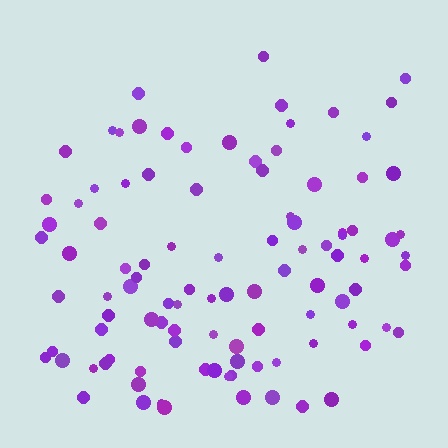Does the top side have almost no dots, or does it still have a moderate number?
Still a moderate number, just noticeably fewer than the bottom.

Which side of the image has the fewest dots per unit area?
The top.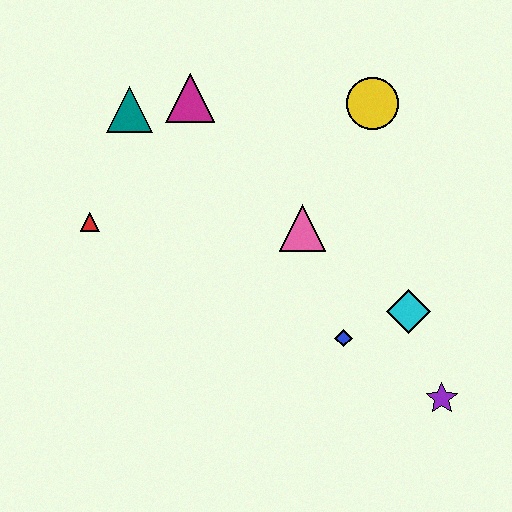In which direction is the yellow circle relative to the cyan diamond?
The yellow circle is above the cyan diamond.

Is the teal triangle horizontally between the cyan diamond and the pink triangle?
No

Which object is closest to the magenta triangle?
The teal triangle is closest to the magenta triangle.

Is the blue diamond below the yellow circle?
Yes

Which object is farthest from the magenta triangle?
The purple star is farthest from the magenta triangle.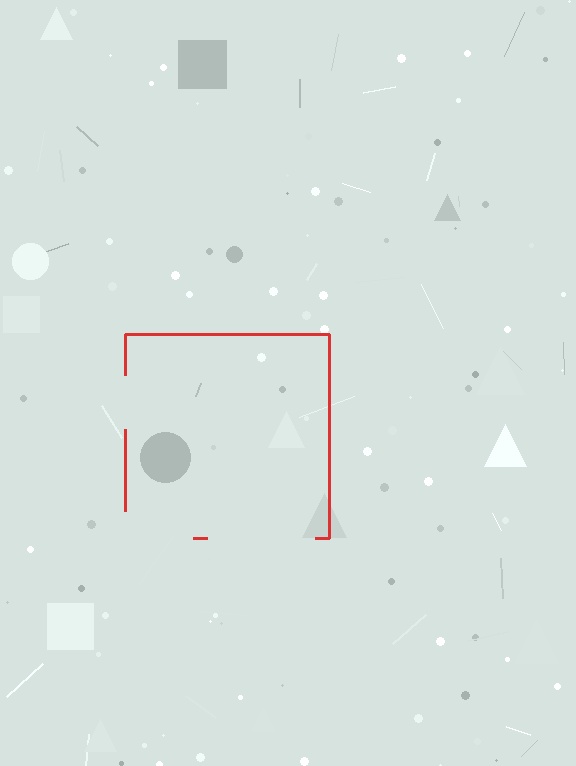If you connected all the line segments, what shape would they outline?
They would outline a square.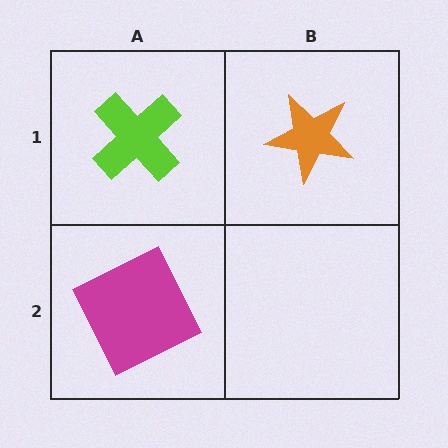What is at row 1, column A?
A lime cross.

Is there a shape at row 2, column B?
No, that cell is empty.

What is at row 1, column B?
An orange star.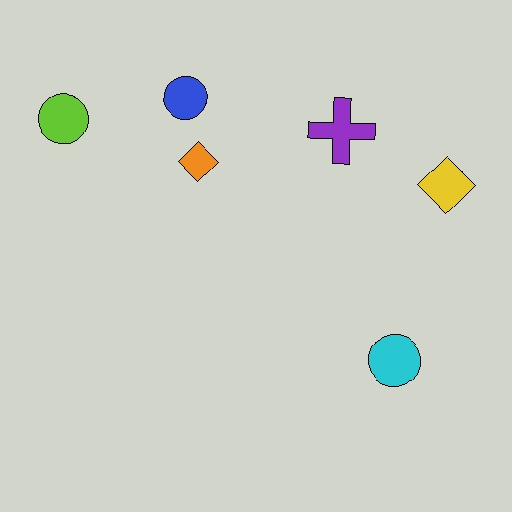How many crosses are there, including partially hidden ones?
There is 1 cross.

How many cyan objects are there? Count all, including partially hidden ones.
There is 1 cyan object.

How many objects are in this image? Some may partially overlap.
There are 6 objects.